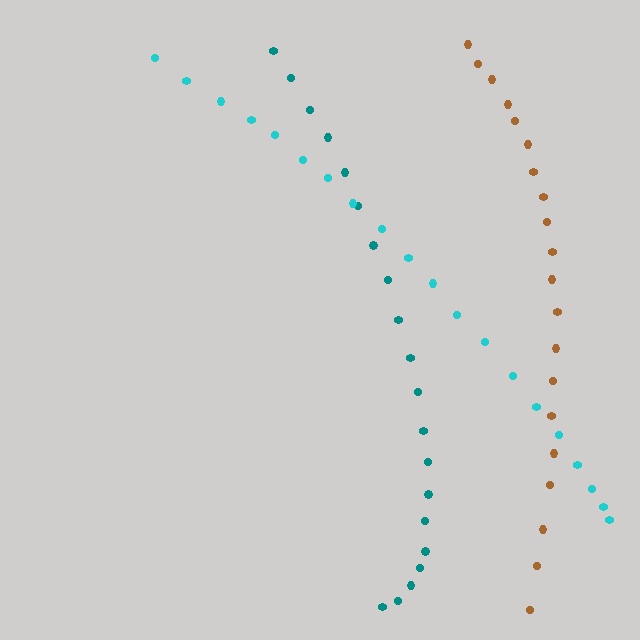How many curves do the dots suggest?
There are 3 distinct paths.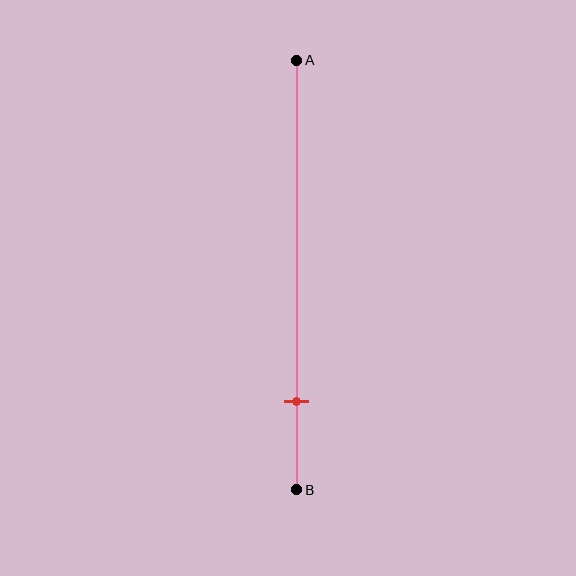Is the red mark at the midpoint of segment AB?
No, the mark is at about 80% from A, not at the 50% midpoint.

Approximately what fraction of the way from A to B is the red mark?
The red mark is approximately 80% of the way from A to B.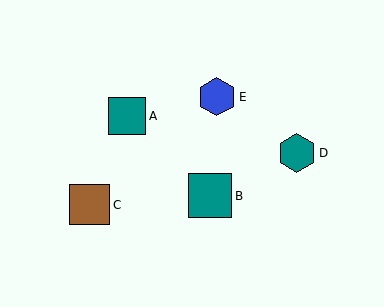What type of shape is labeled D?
Shape D is a teal hexagon.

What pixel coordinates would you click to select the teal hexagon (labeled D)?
Click at (297, 153) to select the teal hexagon D.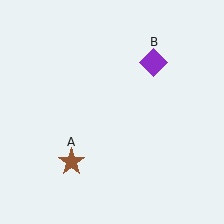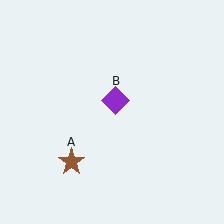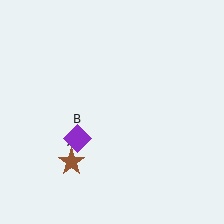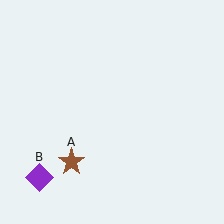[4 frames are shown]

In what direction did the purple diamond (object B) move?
The purple diamond (object B) moved down and to the left.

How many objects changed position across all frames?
1 object changed position: purple diamond (object B).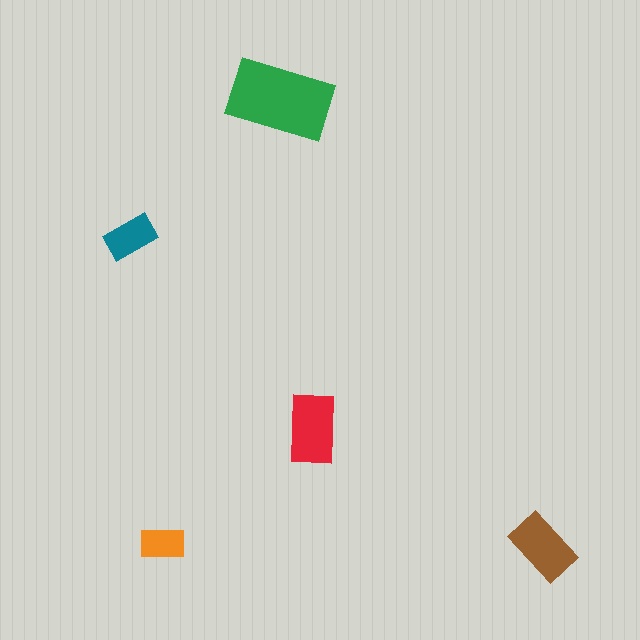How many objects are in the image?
There are 5 objects in the image.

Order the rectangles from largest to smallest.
the green one, the red one, the brown one, the teal one, the orange one.